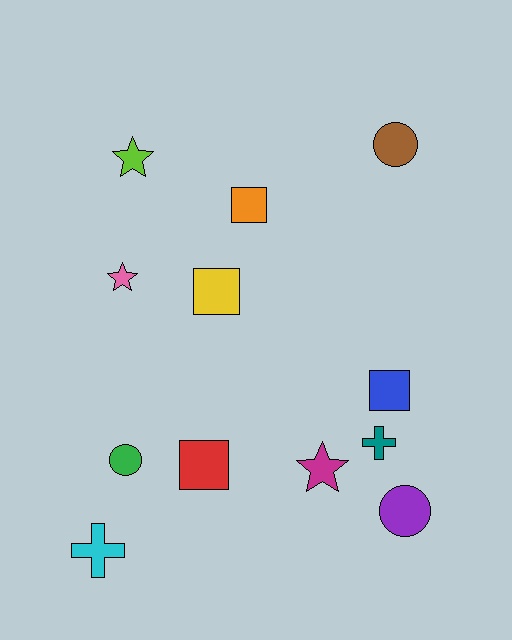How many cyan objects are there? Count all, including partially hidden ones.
There is 1 cyan object.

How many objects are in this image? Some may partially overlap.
There are 12 objects.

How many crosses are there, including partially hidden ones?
There are 2 crosses.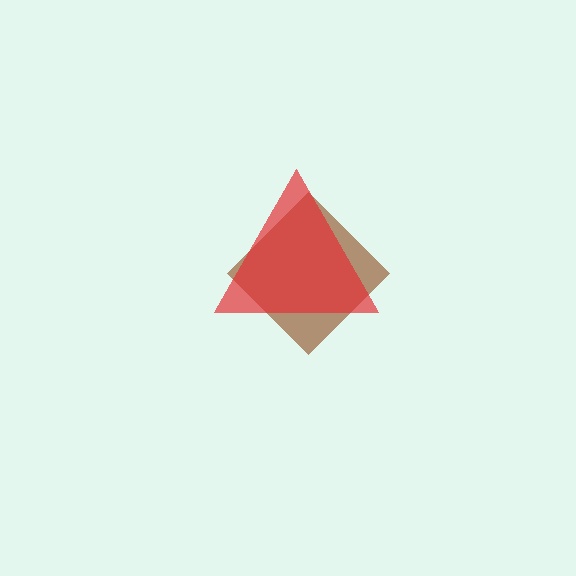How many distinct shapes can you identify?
There are 2 distinct shapes: a brown diamond, a red triangle.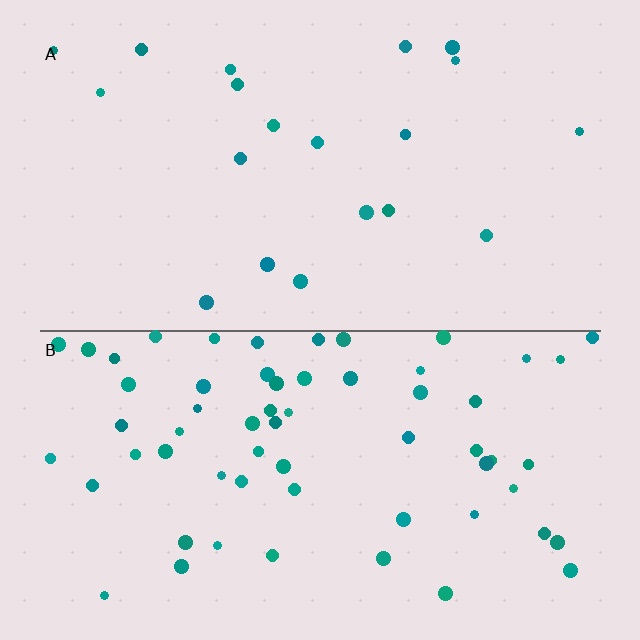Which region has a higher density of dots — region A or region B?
B (the bottom).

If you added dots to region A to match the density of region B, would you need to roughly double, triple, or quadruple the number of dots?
Approximately triple.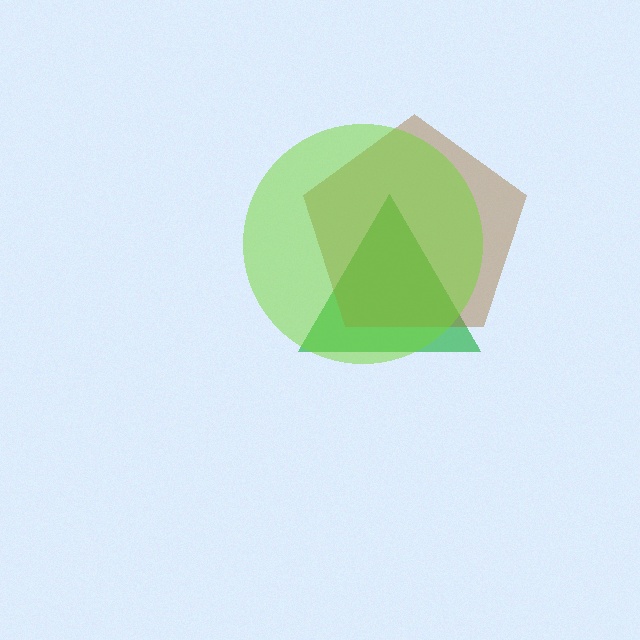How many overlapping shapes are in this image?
There are 3 overlapping shapes in the image.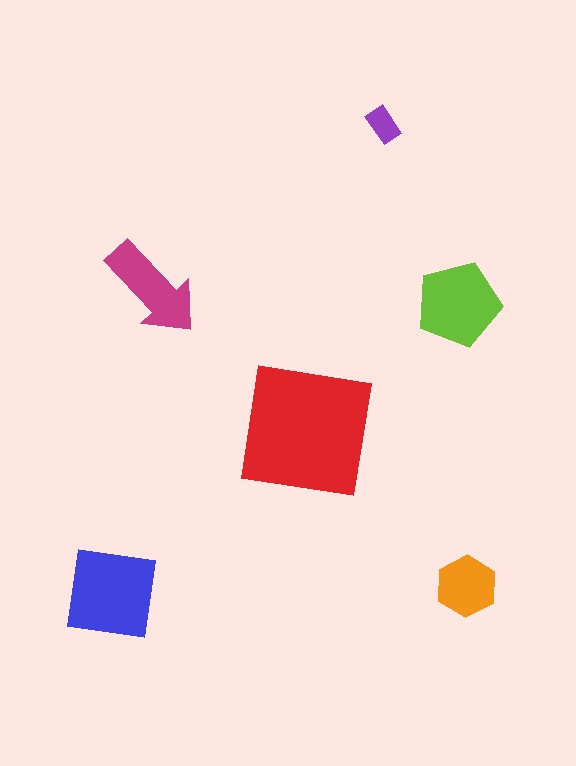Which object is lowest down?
The blue square is bottommost.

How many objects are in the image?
There are 6 objects in the image.